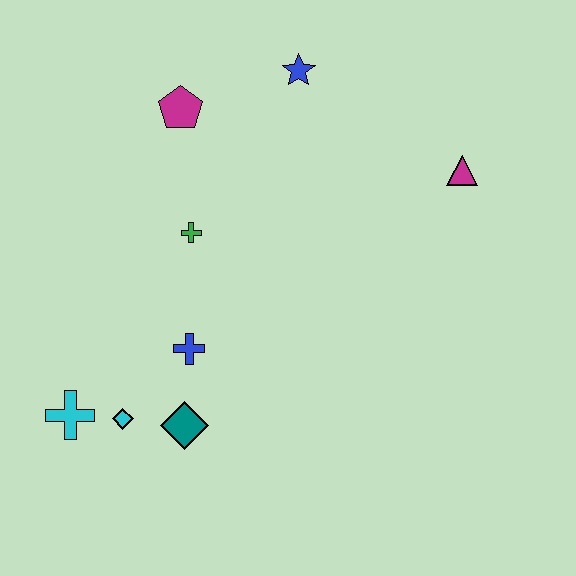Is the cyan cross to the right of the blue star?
No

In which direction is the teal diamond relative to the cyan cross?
The teal diamond is to the right of the cyan cross.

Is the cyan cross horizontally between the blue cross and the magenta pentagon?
No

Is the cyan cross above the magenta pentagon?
No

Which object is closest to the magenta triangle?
The blue star is closest to the magenta triangle.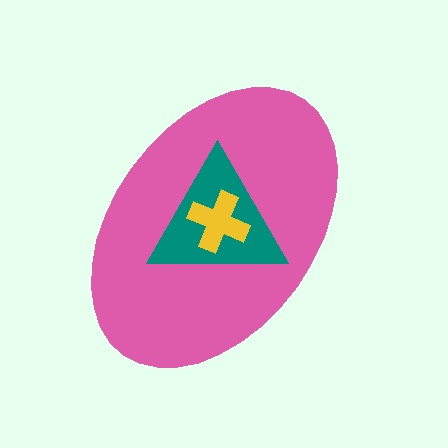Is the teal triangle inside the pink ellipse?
Yes.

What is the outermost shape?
The pink ellipse.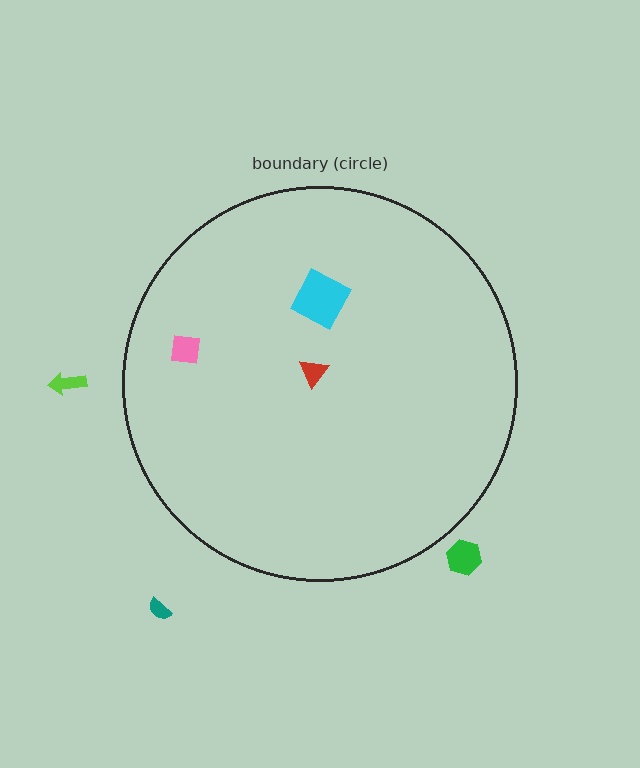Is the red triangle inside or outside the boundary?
Inside.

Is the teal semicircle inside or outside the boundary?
Outside.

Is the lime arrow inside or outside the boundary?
Outside.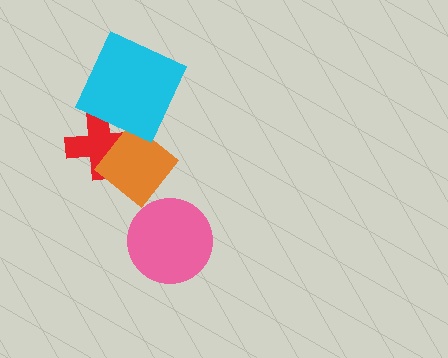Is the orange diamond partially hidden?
No, no other shape covers it.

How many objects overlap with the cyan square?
1 object overlaps with the cyan square.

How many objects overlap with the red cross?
2 objects overlap with the red cross.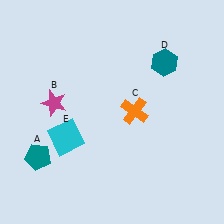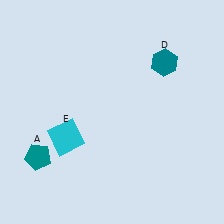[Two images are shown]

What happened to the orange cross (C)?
The orange cross (C) was removed in Image 2. It was in the top-right area of Image 1.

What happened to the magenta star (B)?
The magenta star (B) was removed in Image 2. It was in the top-left area of Image 1.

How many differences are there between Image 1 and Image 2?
There are 2 differences between the two images.